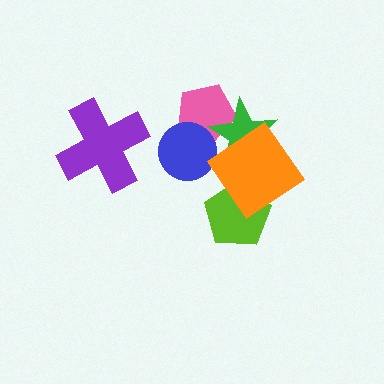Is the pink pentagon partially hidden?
Yes, it is partially covered by another shape.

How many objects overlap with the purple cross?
0 objects overlap with the purple cross.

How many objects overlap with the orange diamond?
2 objects overlap with the orange diamond.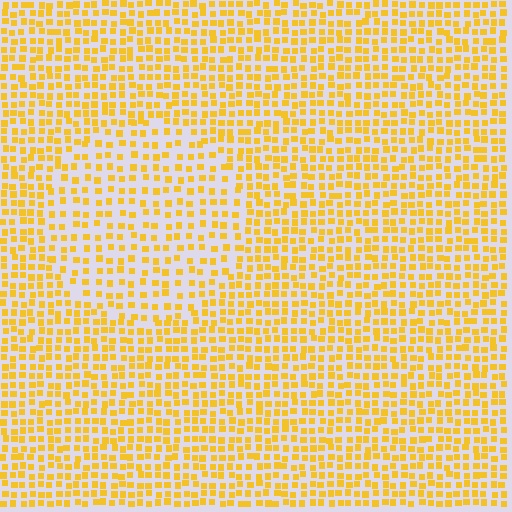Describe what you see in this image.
The image contains small yellow elements arranged at two different densities. A circle-shaped region is visible where the elements are less densely packed than the surrounding area.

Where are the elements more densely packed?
The elements are more densely packed outside the circle boundary.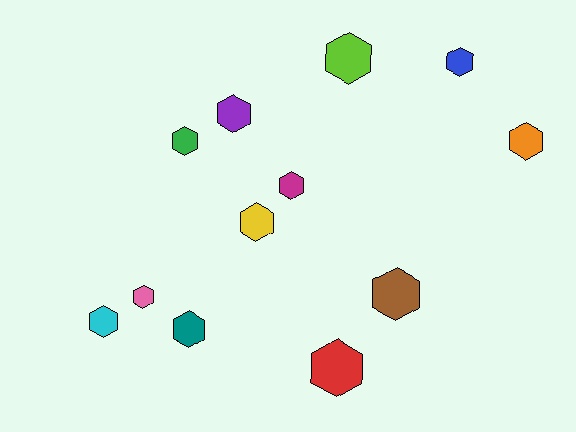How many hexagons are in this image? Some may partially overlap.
There are 12 hexagons.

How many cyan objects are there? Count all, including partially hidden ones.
There is 1 cyan object.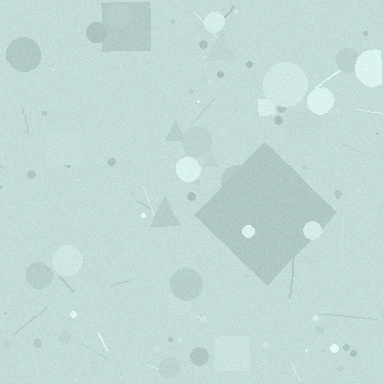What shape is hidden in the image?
A diamond is hidden in the image.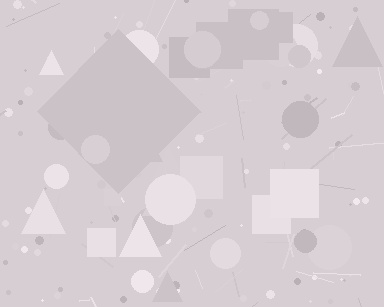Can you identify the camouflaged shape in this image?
The camouflaged shape is a diamond.